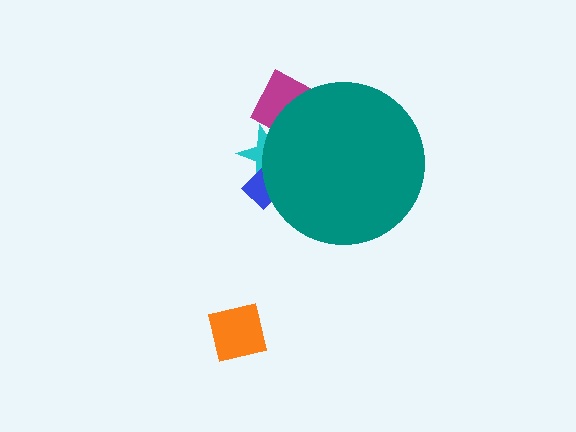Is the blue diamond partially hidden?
Yes, the blue diamond is partially hidden behind the teal circle.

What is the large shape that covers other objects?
A teal circle.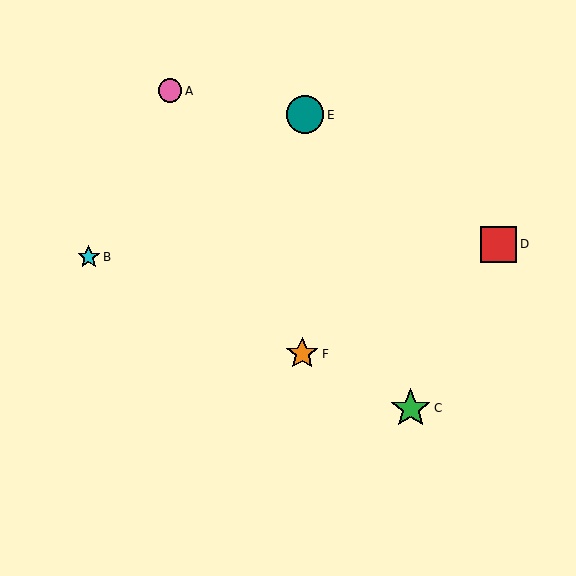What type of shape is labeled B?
Shape B is a cyan star.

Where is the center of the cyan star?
The center of the cyan star is at (89, 257).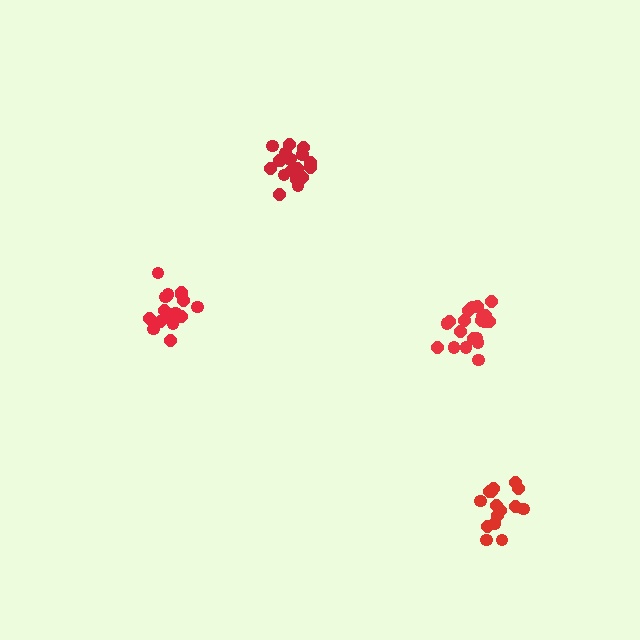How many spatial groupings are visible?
There are 4 spatial groupings.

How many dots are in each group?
Group 1: 15 dots, Group 2: 16 dots, Group 3: 20 dots, Group 4: 21 dots (72 total).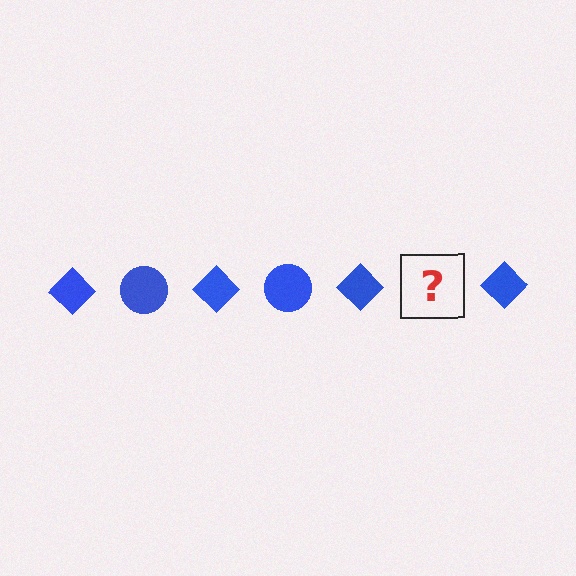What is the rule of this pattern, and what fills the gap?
The rule is that the pattern cycles through diamond, circle shapes in blue. The gap should be filled with a blue circle.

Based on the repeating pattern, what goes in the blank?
The blank should be a blue circle.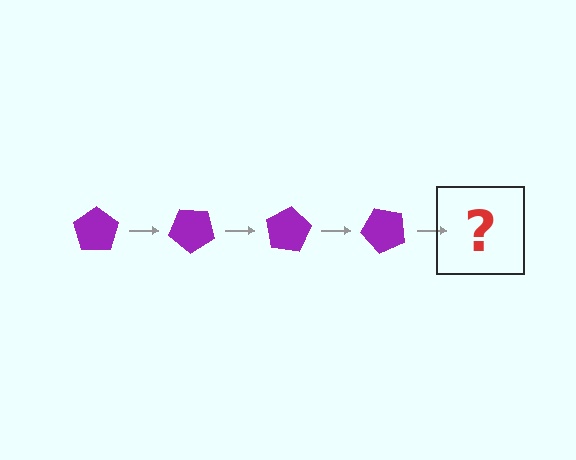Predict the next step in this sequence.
The next step is a purple pentagon rotated 160 degrees.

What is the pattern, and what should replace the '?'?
The pattern is that the pentagon rotates 40 degrees each step. The '?' should be a purple pentagon rotated 160 degrees.